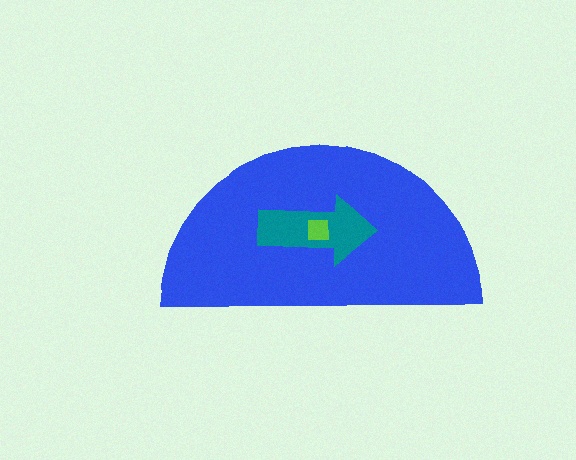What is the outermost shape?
The blue semicircle.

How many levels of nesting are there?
3.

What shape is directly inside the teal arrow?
The lime square.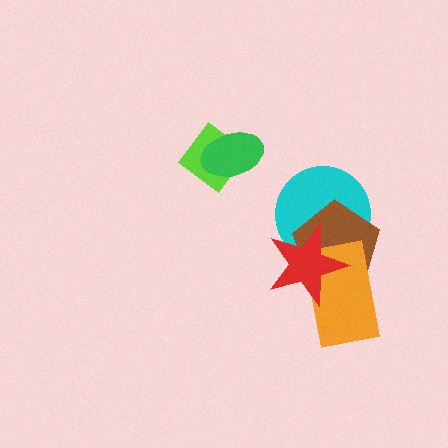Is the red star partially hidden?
No, no other shape covers it.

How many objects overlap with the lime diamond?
1 object overlaps with the lime diamond.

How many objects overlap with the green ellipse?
1 object overlaps with the green ellipse.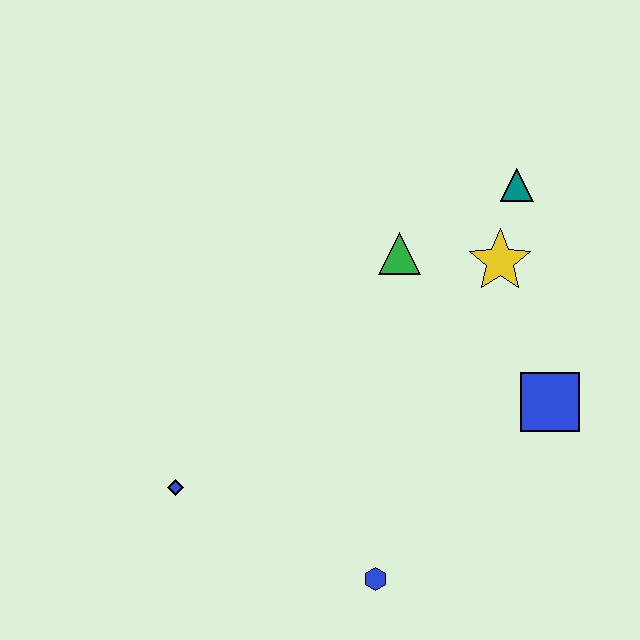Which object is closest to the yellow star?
The teal triangle is closest to the yellow star.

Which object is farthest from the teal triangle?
The blue diamond is farthest from the teal triangle.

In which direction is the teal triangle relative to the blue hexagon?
The teal triangle is above the blue hexagon.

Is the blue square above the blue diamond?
Yes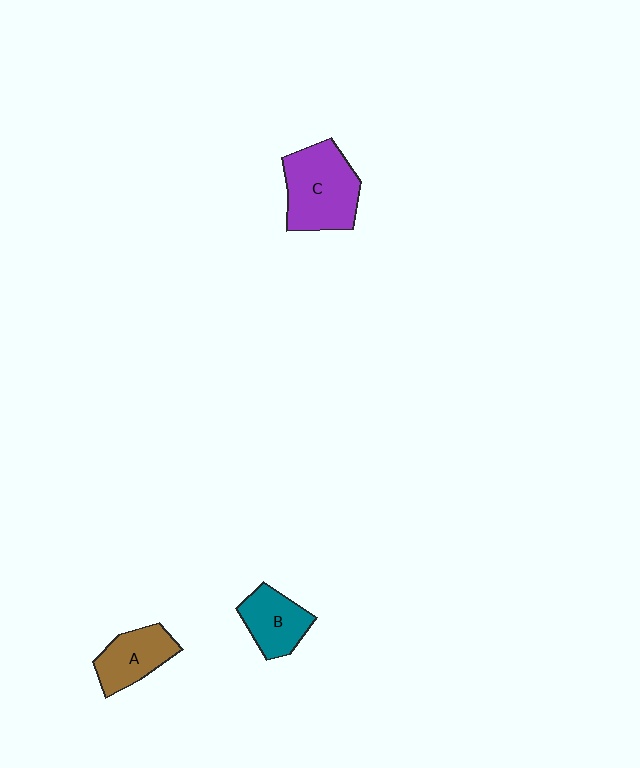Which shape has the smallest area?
Shape B (teal).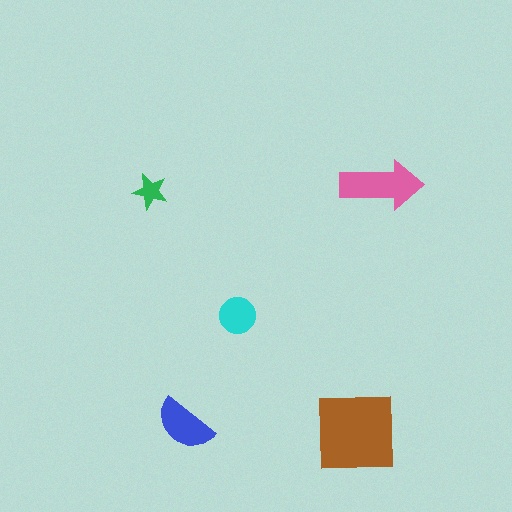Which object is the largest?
The brown square.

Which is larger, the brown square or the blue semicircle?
The brown square.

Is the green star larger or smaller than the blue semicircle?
Smaller.